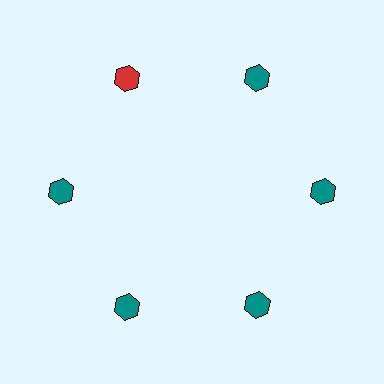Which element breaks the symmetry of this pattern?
The red hexagon at roughly the 11 o'clock position breaks the symmetry. All other shapes are teal hexagons.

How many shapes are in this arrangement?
There are 6 shapes arranged in a ring pattern.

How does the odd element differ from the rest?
It has a different color: red instead of teal.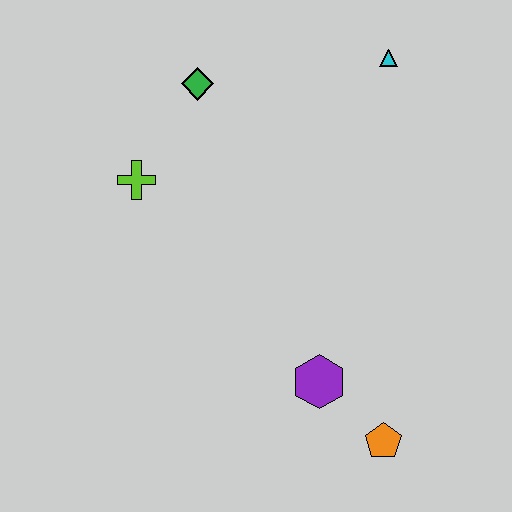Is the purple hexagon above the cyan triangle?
No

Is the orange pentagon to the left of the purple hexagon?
No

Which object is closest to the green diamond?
The lime cross is closest to the green diamond.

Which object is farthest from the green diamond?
The orange pentagon is farthest from the green diamond.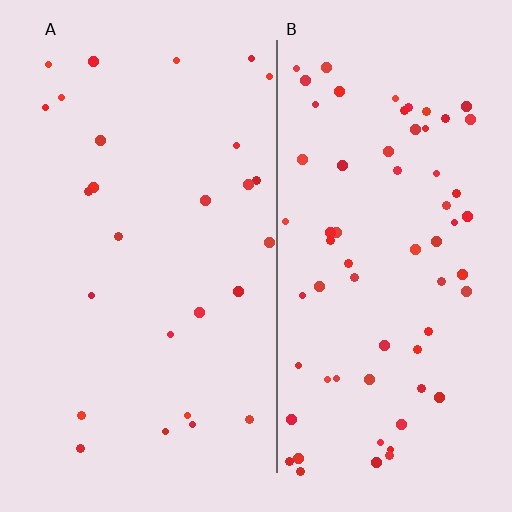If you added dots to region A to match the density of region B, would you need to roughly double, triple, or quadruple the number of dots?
Approximately triple.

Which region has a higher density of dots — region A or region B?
B (the right).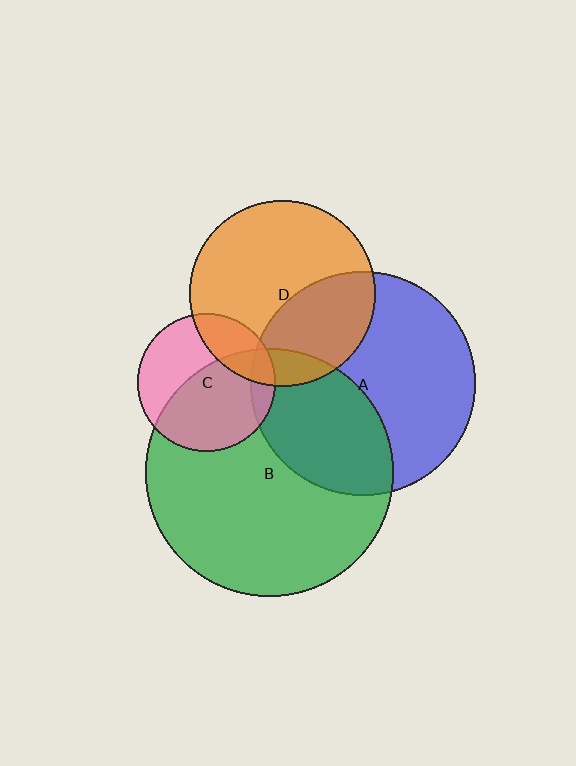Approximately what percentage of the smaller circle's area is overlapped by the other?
Approximately 10%.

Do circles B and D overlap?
Yes.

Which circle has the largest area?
Circle B (green).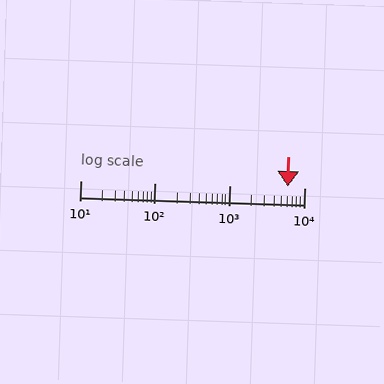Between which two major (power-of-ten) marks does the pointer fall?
The pointer is between 1000 and 10000.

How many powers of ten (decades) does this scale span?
The scale spans 3 decades, from 10 to 10000.